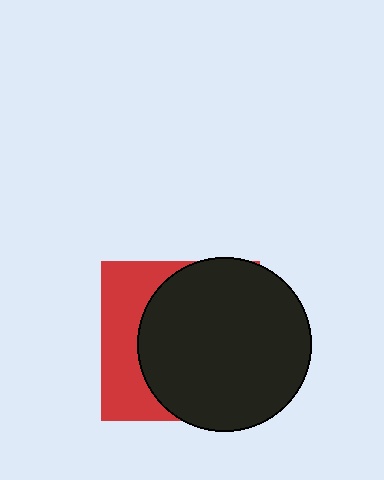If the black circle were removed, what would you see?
You would see the complete red square.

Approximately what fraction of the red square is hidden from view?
Roughly 68% of the red square is hidden behind the black circle.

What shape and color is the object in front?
The object in front is a black circle.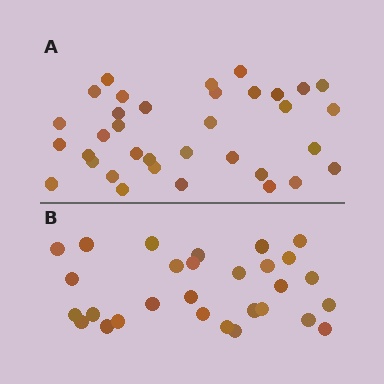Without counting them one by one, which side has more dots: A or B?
Region A (the top region) has more dots.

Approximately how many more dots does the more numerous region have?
Region A has about 6 more dots than region B.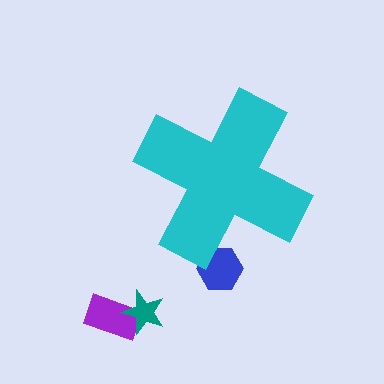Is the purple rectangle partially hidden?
No, the purple rectangle is fully visible.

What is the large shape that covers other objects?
A cyan cross.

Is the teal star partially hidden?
No, the teal star is fully visible.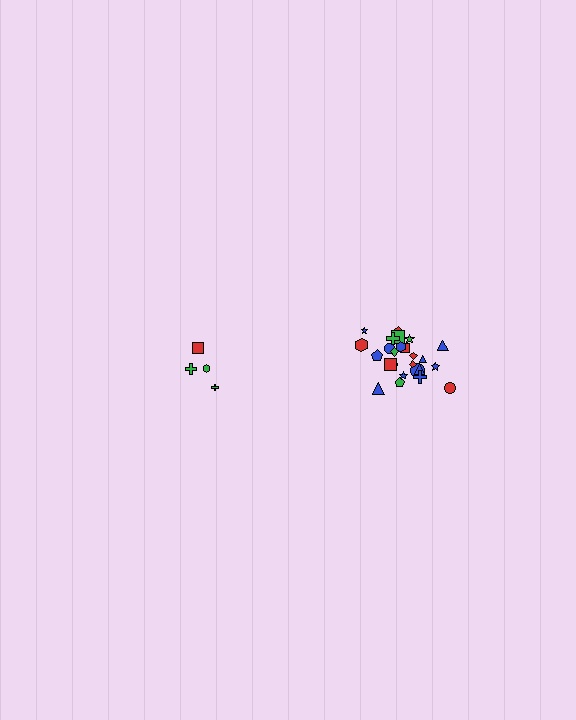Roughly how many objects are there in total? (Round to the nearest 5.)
Roughly 30 objects in total.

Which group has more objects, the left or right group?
The right group.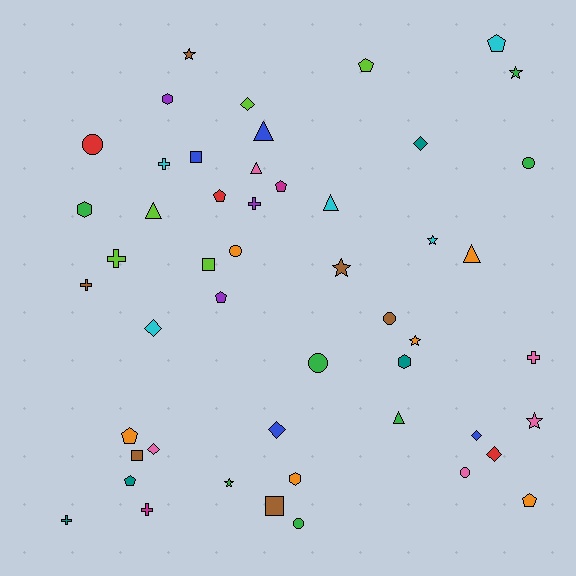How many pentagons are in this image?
There are 8 pentagons.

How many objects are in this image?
There are 50 objects.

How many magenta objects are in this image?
There are 2 magenta objects.